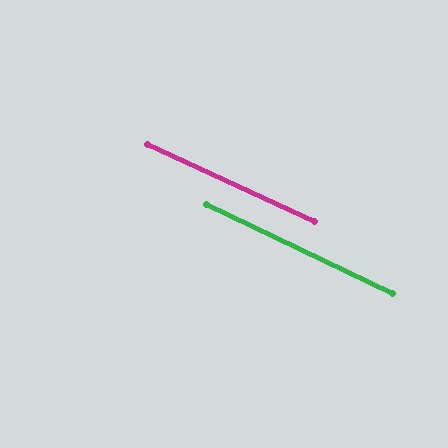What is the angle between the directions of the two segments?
Approximately 1 degree.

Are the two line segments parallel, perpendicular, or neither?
Parallel — their directions differ by only 0.9°.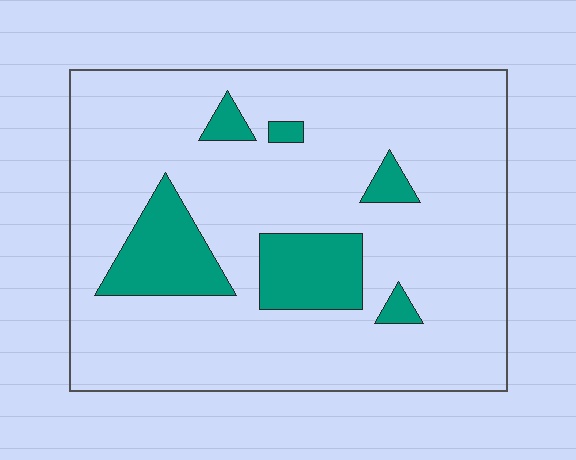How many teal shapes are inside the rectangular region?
6.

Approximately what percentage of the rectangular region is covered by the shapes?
Approximately 15%.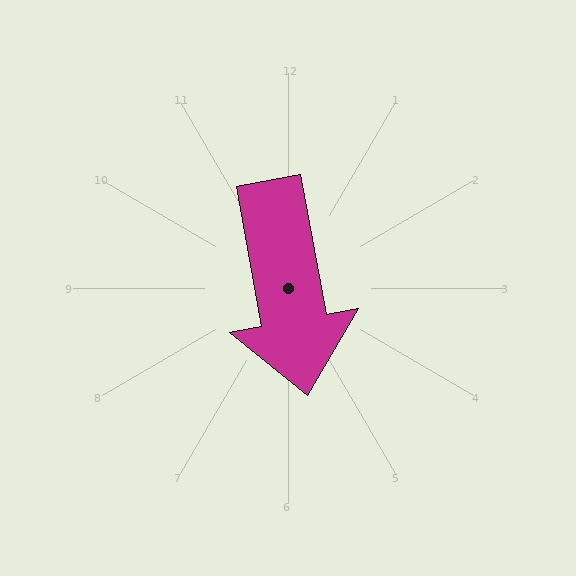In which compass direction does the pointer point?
South.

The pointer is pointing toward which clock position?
Roughly 6 o'clock.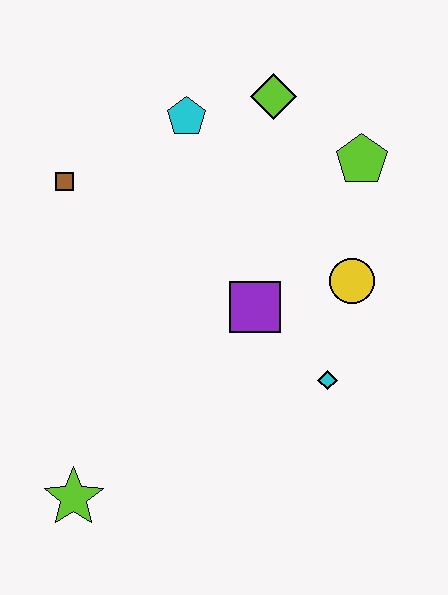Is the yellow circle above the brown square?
No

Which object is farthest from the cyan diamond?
The brown square is farthest from the cyan diamond.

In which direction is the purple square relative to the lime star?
The purple square is above the lime star.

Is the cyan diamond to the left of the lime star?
No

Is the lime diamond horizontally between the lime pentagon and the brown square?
Yes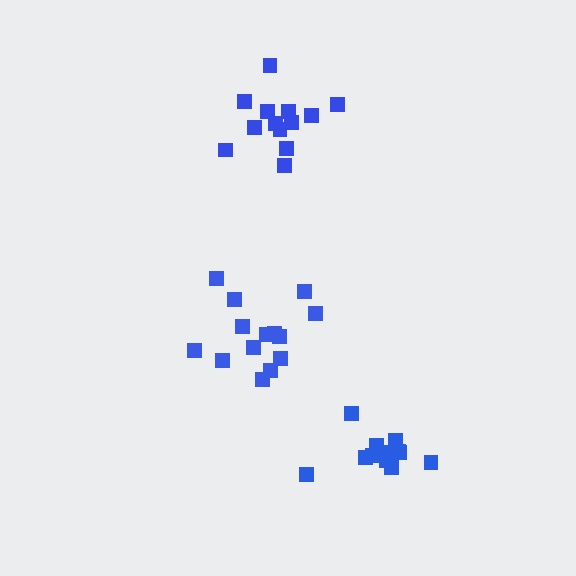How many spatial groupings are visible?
There are 3 spatial groupings.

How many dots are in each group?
Group 1: 13 dots, Group 2: 13 dots, Group 3: 14 dots (40 total).